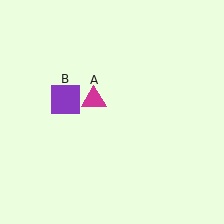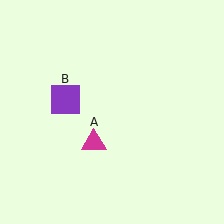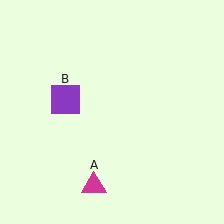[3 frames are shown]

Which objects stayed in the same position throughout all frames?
Purple square (object B) remained stationary.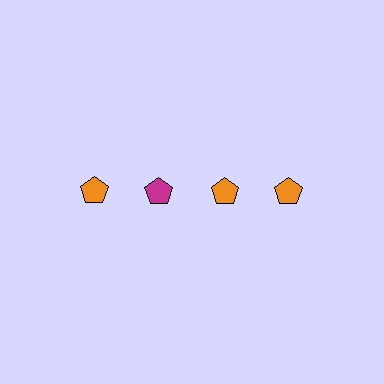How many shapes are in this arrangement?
There are 4 shapes arranged in a grid pattern.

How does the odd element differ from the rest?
It has a different color: magenta instead of orange.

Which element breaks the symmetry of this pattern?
The magenta pentagon in the top row, second from left column breaks the symmetry. All other shapes are orange pentagons.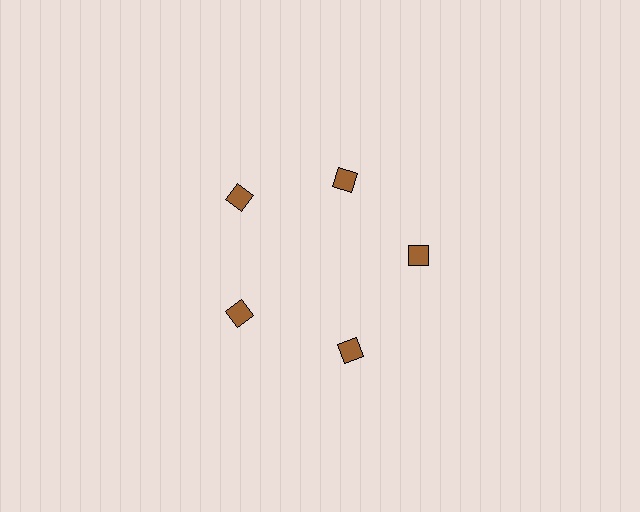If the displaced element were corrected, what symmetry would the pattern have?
It would have 5-fold rotational symmetry — the pattern would map onto itself every 72 degrees.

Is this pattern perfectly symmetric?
No. The 5 brown squares are arranged in a ring, but one element near the 1 o'clock position is pulled inward toward the center, breaking the 5-fold rotational symmetry.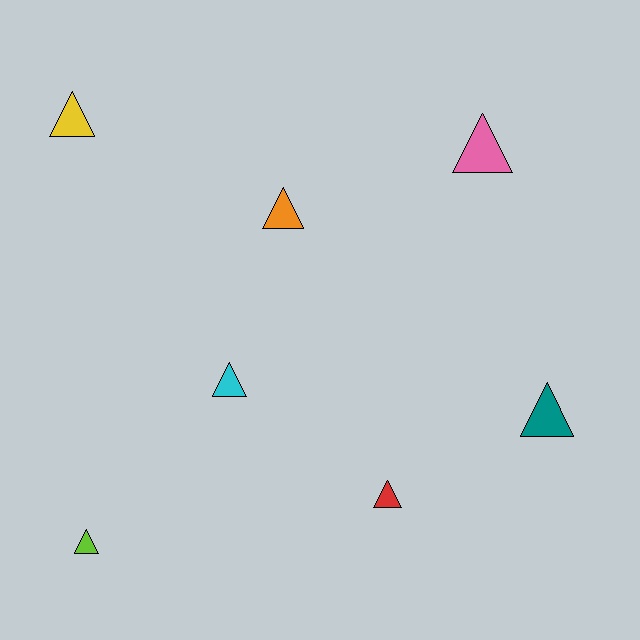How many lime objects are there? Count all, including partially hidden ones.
There is 1 lime object.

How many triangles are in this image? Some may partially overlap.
There are 7 triangles.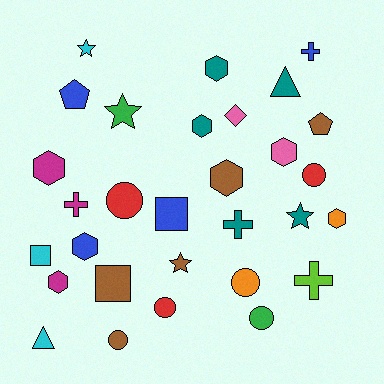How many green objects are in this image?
There are 2 green objects.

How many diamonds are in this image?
There is 1 diamond.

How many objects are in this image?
There are 30 objects.